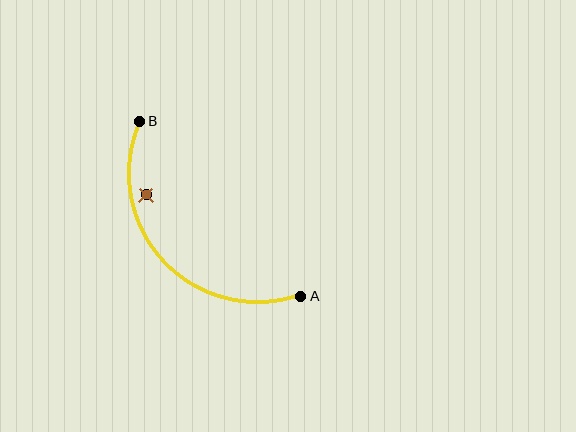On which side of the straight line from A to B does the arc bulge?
The arc bulges below and to the left of the straight line connecting A and B.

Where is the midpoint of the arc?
The arc midpoint is the point on the curve farthest from the straight line joining A and B. It sits below and to the left of that line.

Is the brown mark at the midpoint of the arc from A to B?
No — the brown mark does not lie on the arc at all. It sits slightly inside the curve.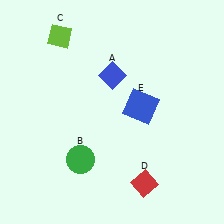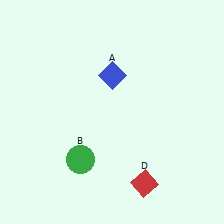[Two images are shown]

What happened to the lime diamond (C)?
The lime diamond (C) was removed in Image 2. It was in the top-left area of Image 1.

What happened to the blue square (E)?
The blue square (E) was removed in Image 2. It was in the top-right area of Image 1.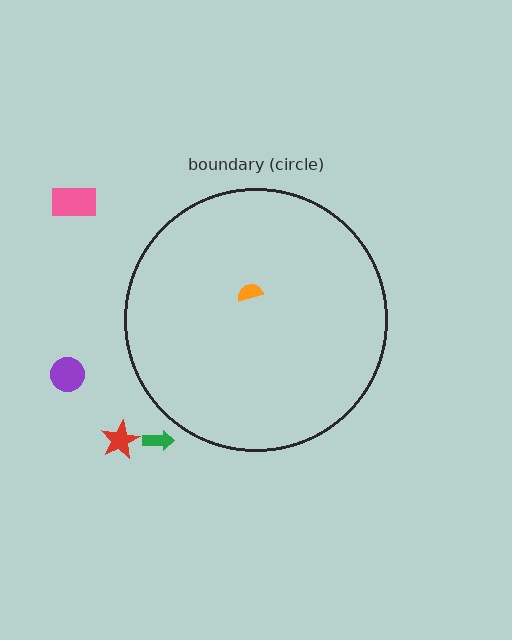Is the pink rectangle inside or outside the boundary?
Outside.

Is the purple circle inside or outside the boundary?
Outside.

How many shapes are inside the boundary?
1 inside, 4 outside.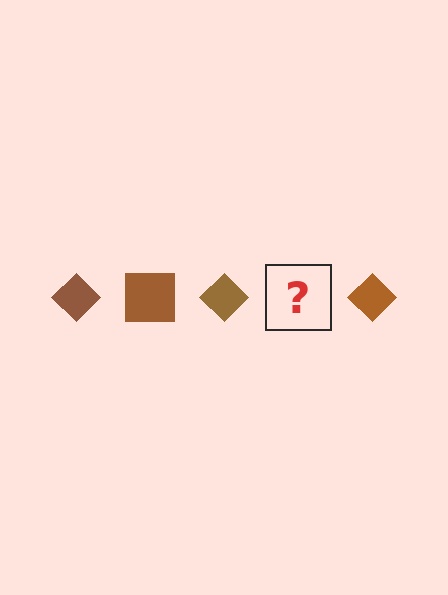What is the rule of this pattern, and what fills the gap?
The rule is that the pattern cycles through diamond, square shapes in brown. The gap should be filled with a brown square.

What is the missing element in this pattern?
The missing element is a brown square.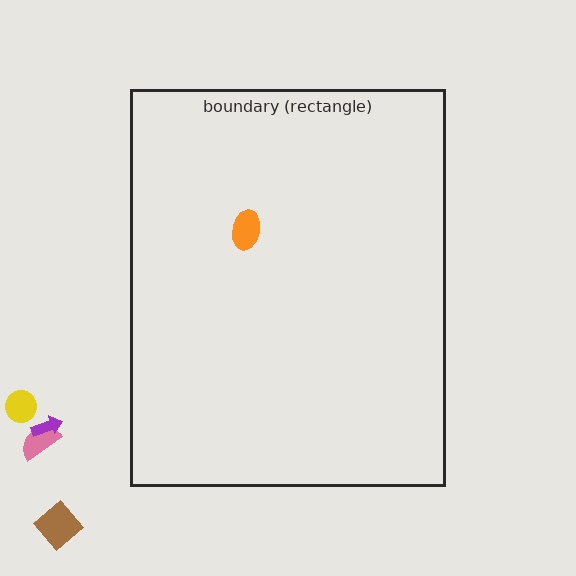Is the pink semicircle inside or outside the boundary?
Outside.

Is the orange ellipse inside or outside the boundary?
Inside.